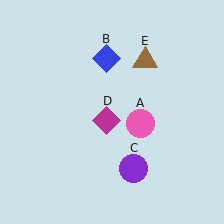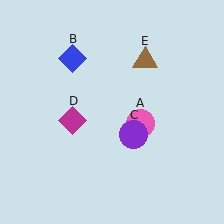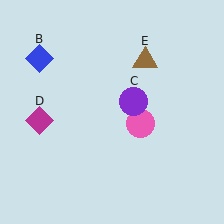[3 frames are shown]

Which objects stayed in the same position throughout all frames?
Pink circle (object A) and brown triangle (object E) remained stationary.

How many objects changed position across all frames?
3 objects changed position: blue diamond (object B), purple circle (object C), magenta diamond (object D).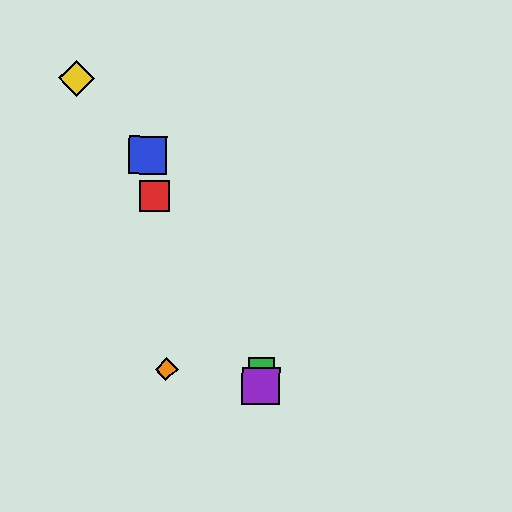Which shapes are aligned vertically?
The green square, the purple square are aligned vertically.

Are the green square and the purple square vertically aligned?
Yes, both are at x≈261.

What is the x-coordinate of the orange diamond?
The orange diamond is at x≈166.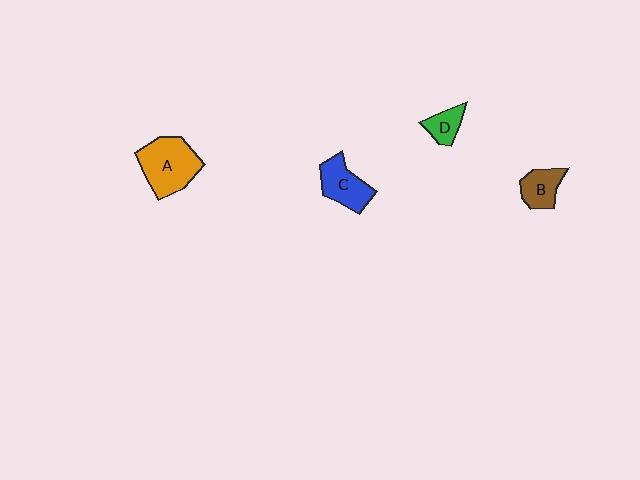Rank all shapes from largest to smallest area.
From largest to smallest: A (orange), C (blue), B (brown), D (green).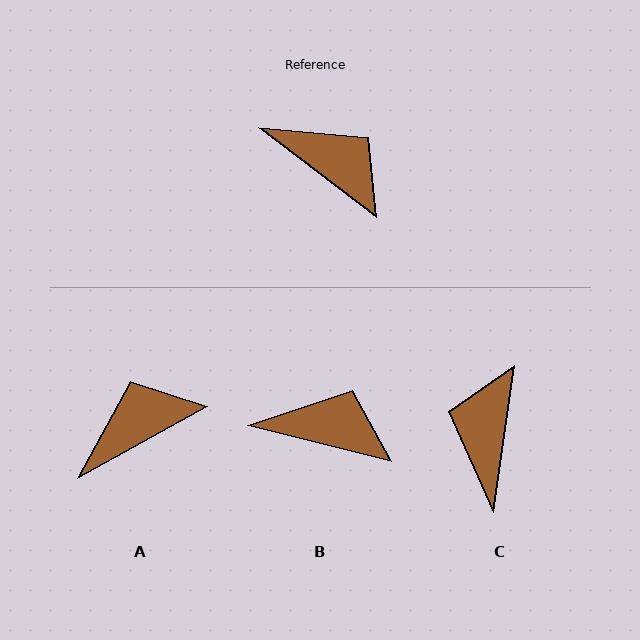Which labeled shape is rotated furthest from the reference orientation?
C, about 119 degrees away.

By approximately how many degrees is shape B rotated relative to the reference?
Approximately 23 degrees counter-clockwise.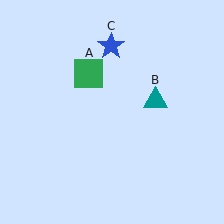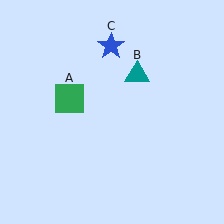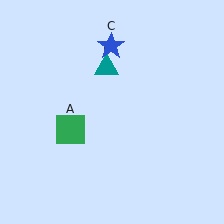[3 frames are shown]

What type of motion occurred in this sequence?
The green square (object A), teal triangle (object B) rotated counterclockwise around the center of the scene.